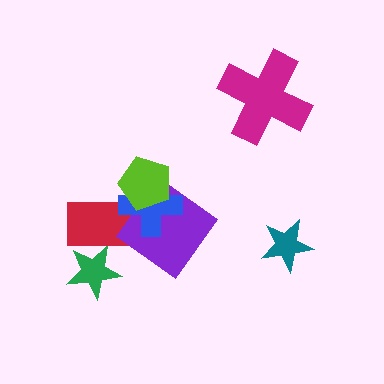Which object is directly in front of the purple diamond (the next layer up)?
The blue cross is directly in front of the purple diamond.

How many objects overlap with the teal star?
0 objects overlap with the teal star.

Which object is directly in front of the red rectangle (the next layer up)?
The purple diamond is directly in front of the red rectangle.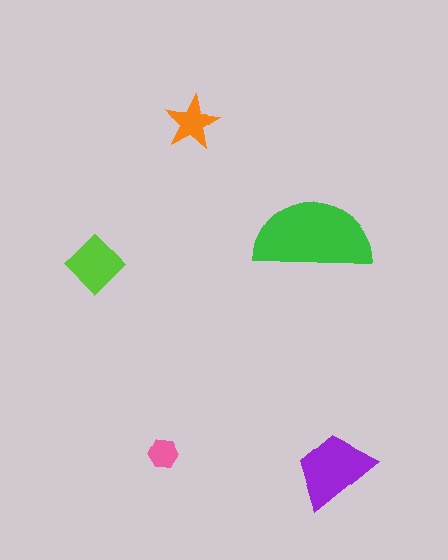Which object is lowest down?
The purple trapezoid is bottommost.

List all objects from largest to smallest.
The green semicircle, the purple trapezoid, the lime diamond, the orange star, the pink hexagon.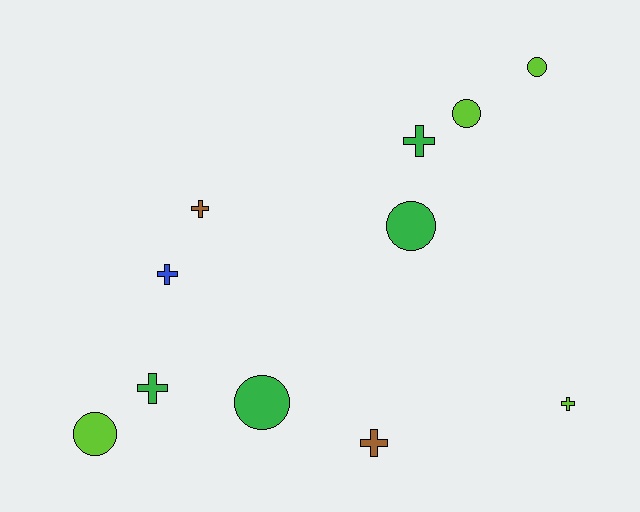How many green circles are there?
There are 2 green circles.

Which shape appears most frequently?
Cross, with 6 objects.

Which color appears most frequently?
Green, with 4 objects.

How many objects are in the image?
There are 11 objects.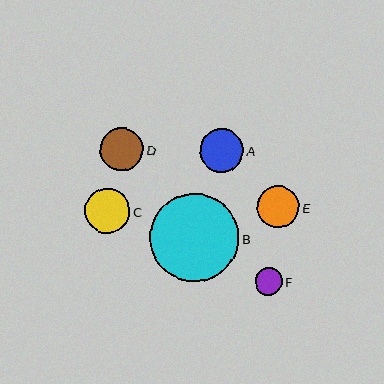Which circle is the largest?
Circle B is the largest with a size of approximately 89 pixels.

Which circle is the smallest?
Circle F is the smallest with a size of approximately 27 pixels.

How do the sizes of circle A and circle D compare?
Circle A and circle D are approximately the same size.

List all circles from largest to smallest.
From largest to smallest: B, C, A, D, E, F.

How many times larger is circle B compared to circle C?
Circle B is approximately 2.0 times the size of circle C.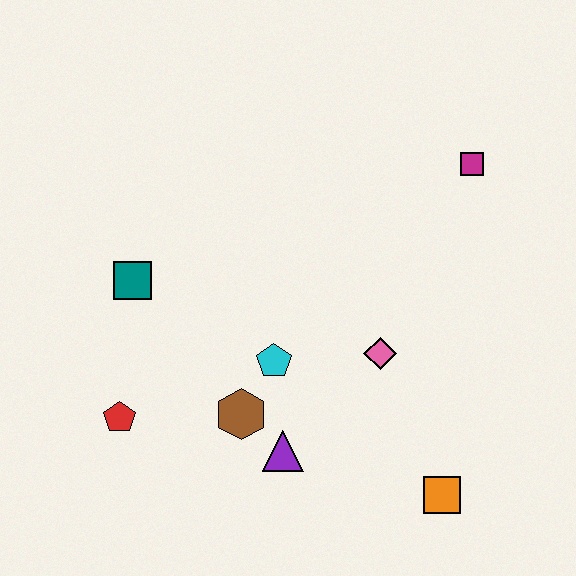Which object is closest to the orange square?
The pink diamond is closest to the orange square.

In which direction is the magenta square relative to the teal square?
The magenta square is to the right of the teal square.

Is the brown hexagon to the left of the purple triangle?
Yes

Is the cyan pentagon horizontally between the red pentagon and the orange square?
Yes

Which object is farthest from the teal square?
The orange square is farthest from the teal square.